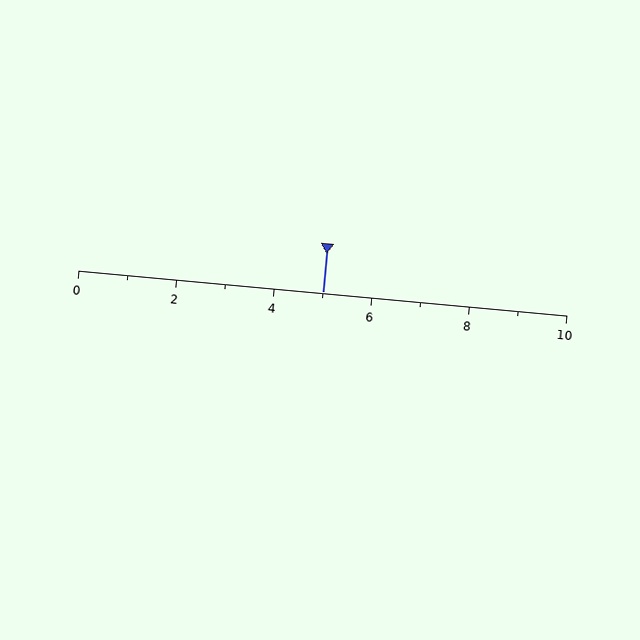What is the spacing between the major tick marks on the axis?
The major ticks are spaced 2 apart.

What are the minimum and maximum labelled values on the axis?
The axis runs from 0 to 10.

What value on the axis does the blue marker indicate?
The marker indicates approximately 5.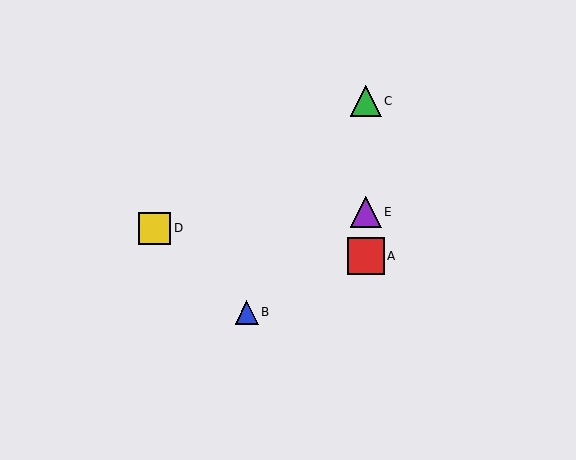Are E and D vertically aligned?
No, E is at x≈366 and D is at x≈155.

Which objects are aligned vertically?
Objects A, C, E are aligned vertically.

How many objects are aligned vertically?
3 objects (A, C, E) are aligned vertically.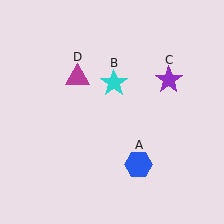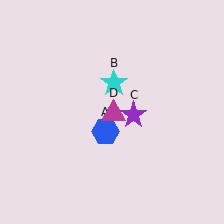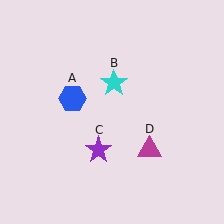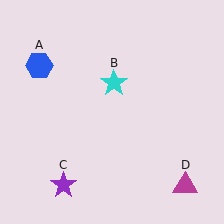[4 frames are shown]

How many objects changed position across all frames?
3 objects changed position: blue hexagon (object A), purple star (object C), magenta triangle (object D).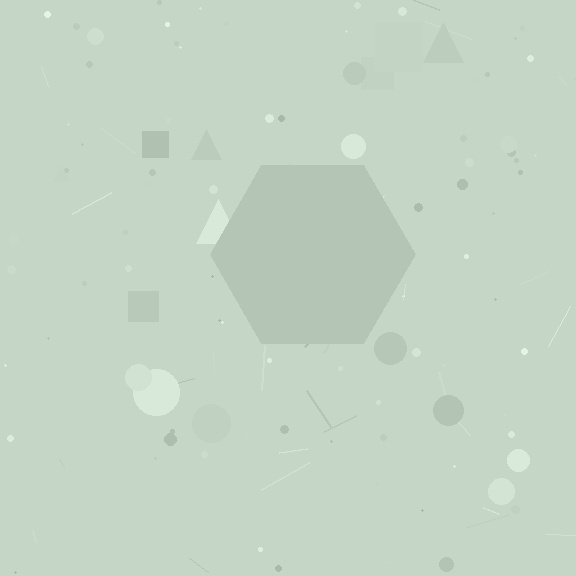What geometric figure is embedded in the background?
A hexagon is embedded in the background.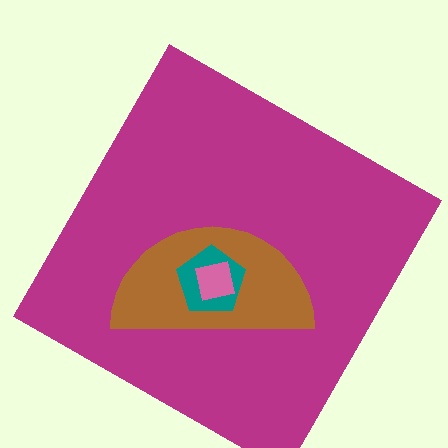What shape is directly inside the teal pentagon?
The pink square.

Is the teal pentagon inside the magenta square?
Yes.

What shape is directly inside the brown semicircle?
The teal pentagon.